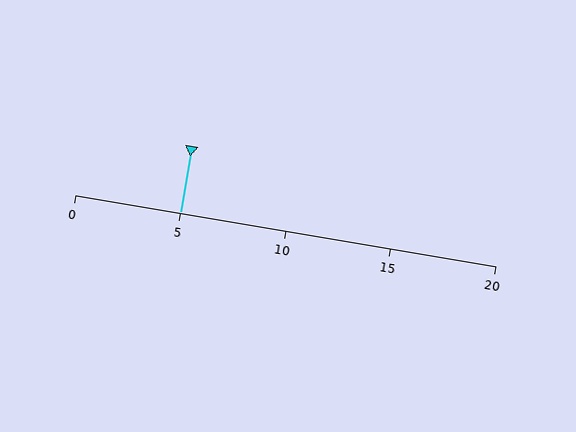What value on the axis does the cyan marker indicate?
The marker indicates approximately 5.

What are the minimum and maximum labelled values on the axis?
The axis runs from 0 to 20.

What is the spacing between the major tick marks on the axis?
The major ticks are spaced 5 apart.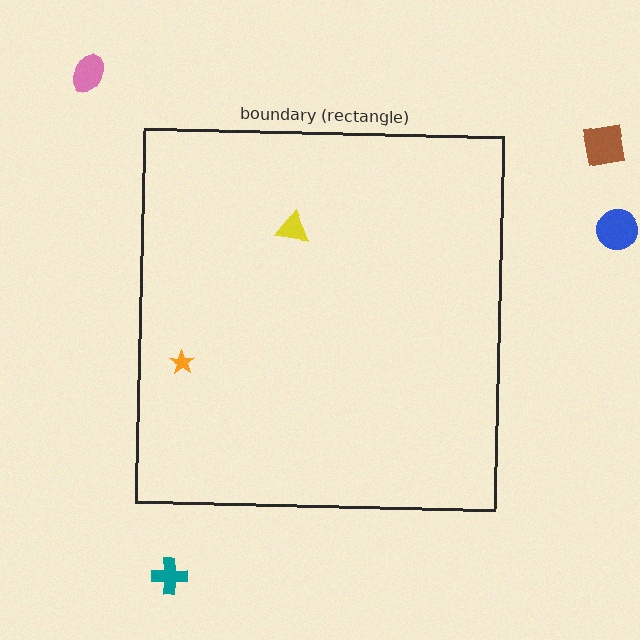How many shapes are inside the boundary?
2 inside, 4 outside.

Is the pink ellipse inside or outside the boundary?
Outside.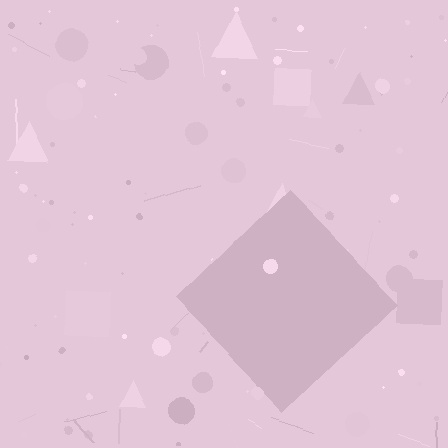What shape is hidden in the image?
A diamond is hidden in the image.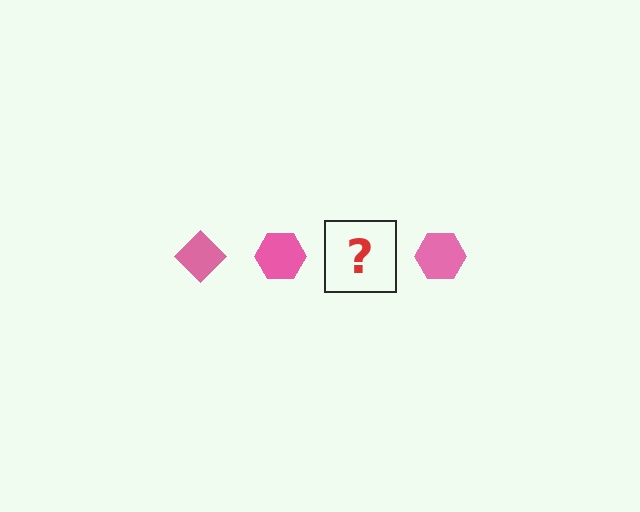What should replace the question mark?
The question mark should be replaced with a pink diamond.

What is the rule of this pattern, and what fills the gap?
The rule is that the pattern cycles through diamond, hexagon shapes in pink. The gap should be filled with a pink diamond.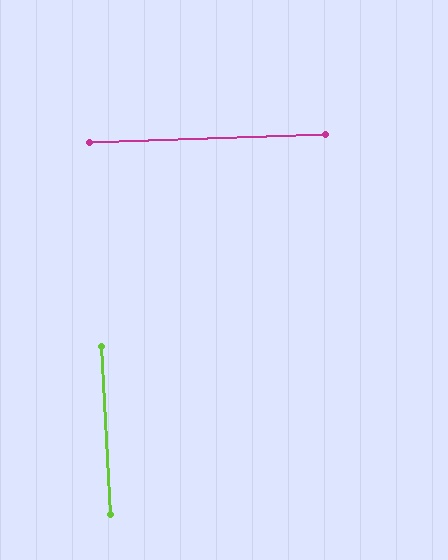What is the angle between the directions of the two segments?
Approximately 89 degrees.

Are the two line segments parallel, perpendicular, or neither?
Perpendicular — they meet at approximately 89°.